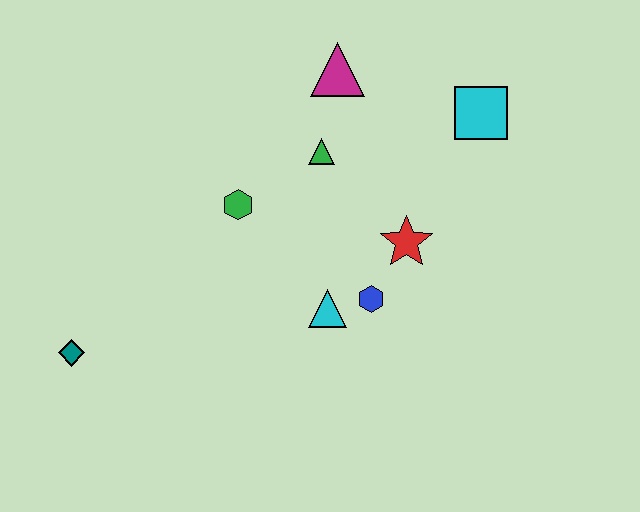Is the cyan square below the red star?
No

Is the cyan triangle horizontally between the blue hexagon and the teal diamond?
Yes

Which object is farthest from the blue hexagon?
The teal diamond is farthest from the blue hexagon.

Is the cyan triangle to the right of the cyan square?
No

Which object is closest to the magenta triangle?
The green triangle is closest to the magenta triangle.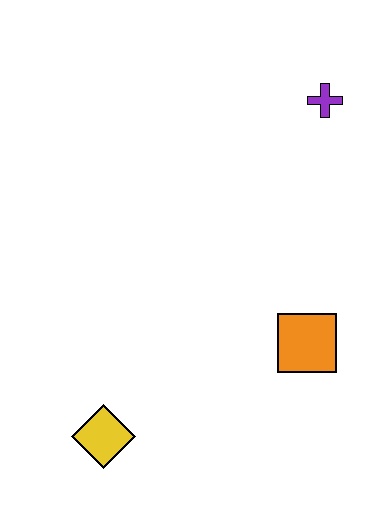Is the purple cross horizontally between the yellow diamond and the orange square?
No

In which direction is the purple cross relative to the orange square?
The purple cross is above the orange square.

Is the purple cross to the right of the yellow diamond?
Yes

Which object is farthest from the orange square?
The purple cross is farthest from the orange square.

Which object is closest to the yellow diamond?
The orange square is closest to the yellow diamond.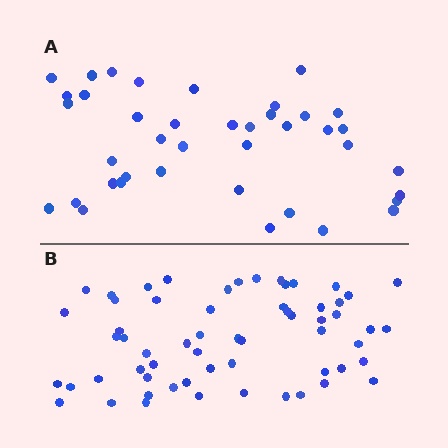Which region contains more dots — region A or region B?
Region B (the bottom region) has more dots.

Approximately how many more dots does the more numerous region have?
Region B has approximately 20 more dots than region A.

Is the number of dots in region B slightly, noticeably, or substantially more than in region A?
Region B has substantially more. The ratio is roughly 1.5 to 1.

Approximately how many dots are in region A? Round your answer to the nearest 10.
About 40 dots.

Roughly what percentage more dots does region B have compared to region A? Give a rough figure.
About 50% more.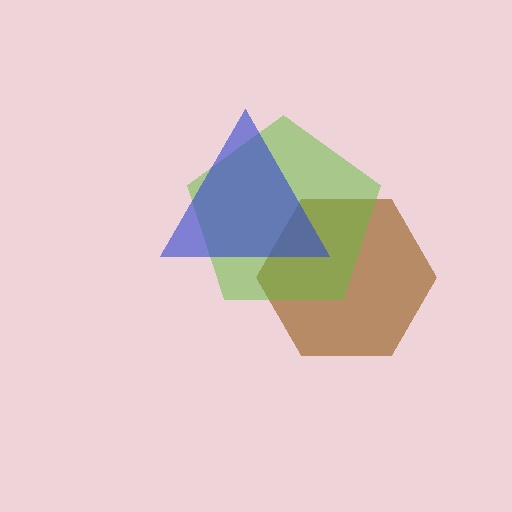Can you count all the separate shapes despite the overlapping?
Yes, there are 3 separate shapes.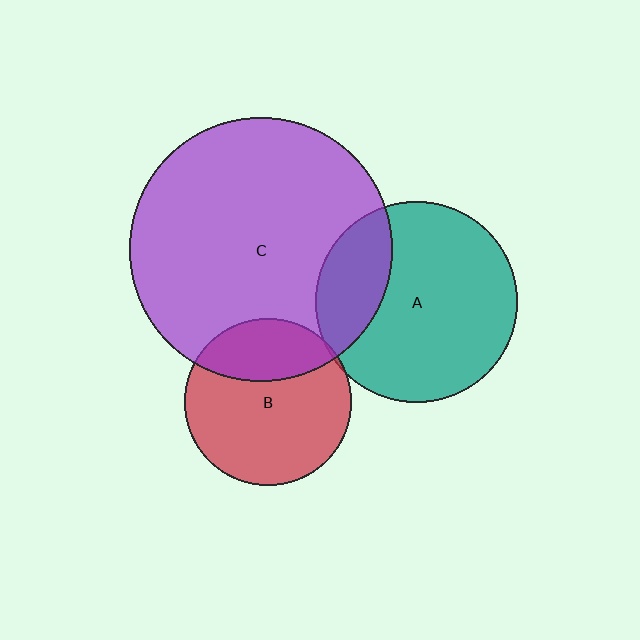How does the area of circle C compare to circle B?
Approximately 2.5 times.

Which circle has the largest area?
Circle C (purple).